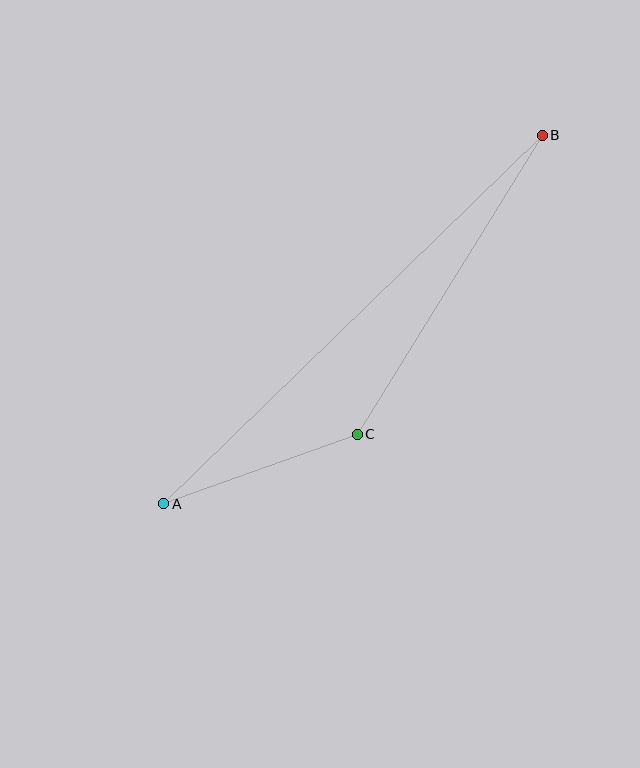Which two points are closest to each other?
Points A and C are closest to each other.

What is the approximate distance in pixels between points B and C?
The distance between B and C is approximately 352 pixels.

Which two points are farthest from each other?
Points A and B are farthest from each other.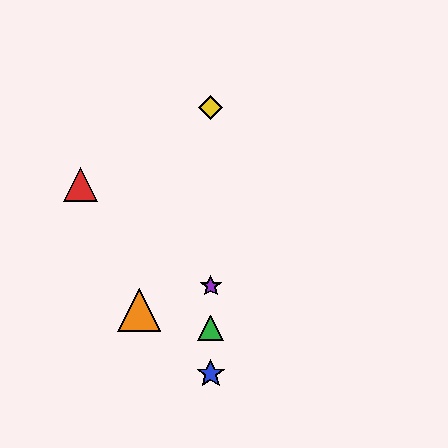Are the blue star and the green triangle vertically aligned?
Yes, both are at x≈211.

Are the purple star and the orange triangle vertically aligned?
No, the purple star is at x≈211 and the orange triangle is at x≈139.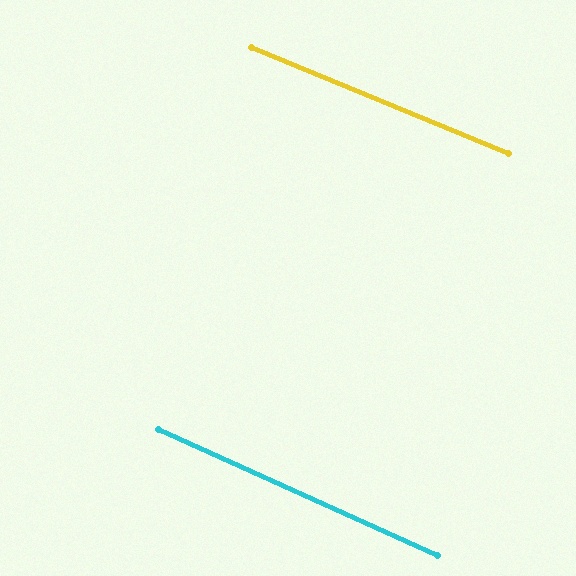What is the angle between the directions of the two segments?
Approximately 2 degrees.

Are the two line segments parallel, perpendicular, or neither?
Parallel — their directions differ by only 2.0°.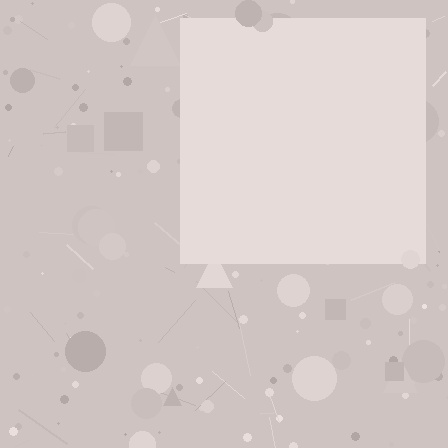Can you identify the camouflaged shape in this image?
The camouflaged shape is a square.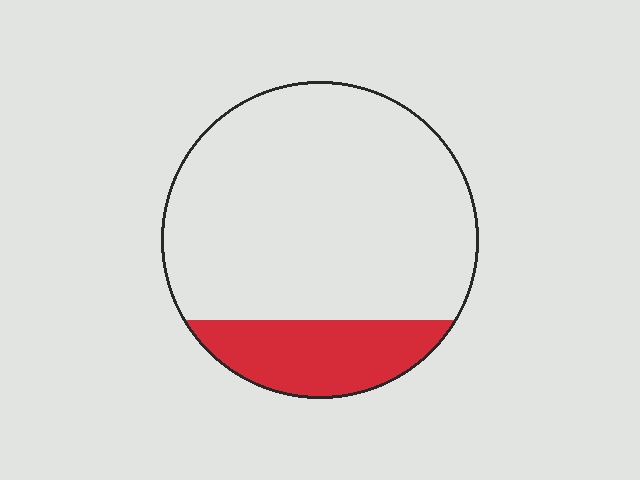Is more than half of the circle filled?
No.